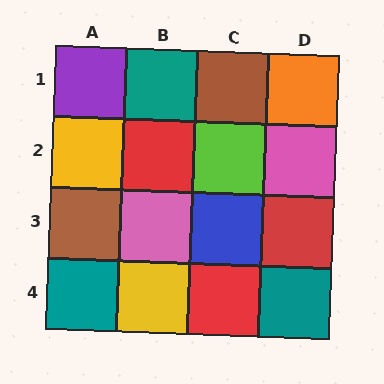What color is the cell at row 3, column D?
Red.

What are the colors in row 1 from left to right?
Purple, teal, brown, orange.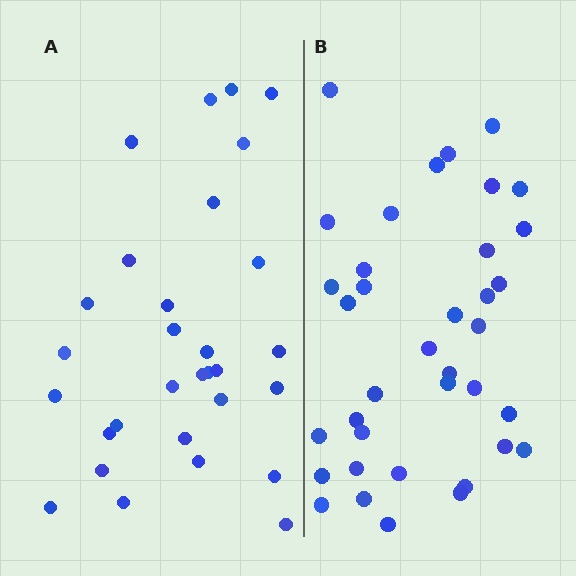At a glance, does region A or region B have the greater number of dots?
Region B (the right region) has more dots.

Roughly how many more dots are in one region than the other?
Region B has roughly 8 or so more dots than region A.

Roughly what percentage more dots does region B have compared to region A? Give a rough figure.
About 25% more.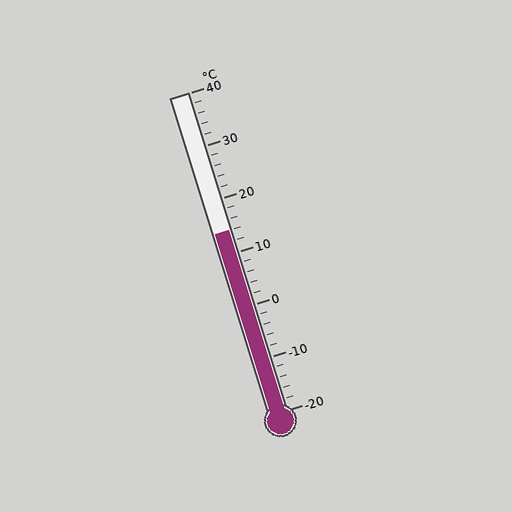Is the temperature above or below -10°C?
The temperature is above -10°C.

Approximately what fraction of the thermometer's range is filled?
The thermometer is filled to approximately 55% of its range.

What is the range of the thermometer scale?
The thermometer scale ranges from -20°C to 40°C.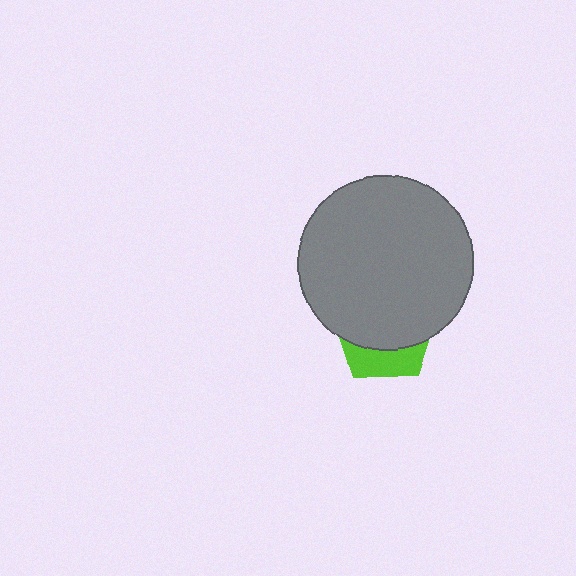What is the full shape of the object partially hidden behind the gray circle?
The partially hidden object is a lime pentagon.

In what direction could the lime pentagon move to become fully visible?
The lime pentagon could move down. That would shift it out from behind the gray circle entirely.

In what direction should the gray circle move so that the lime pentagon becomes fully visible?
The gray circle should move up. That is the shortest direction to clear the overlap and leave the lime pentagon fully visible.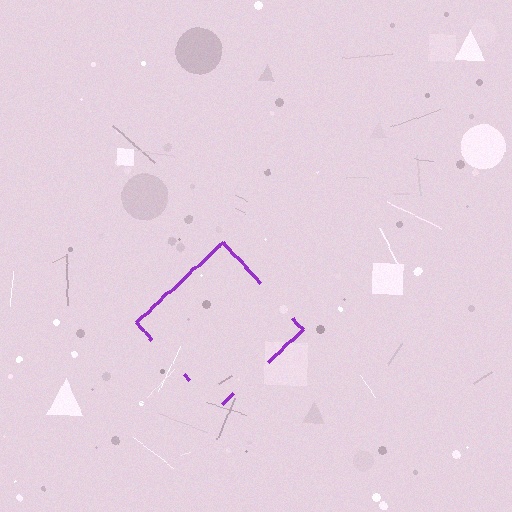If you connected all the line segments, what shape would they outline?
They would outline a diamond.